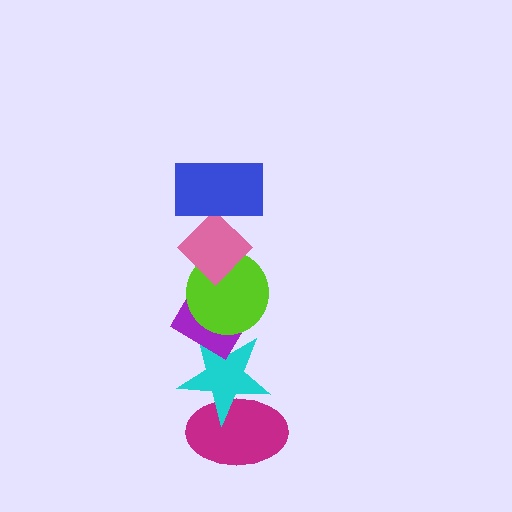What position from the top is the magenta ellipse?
The magenta ellipse is 6th from the top.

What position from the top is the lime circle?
The lime circle is 3rd from the top.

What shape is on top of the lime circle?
The pink diamond is on top of the lime circle.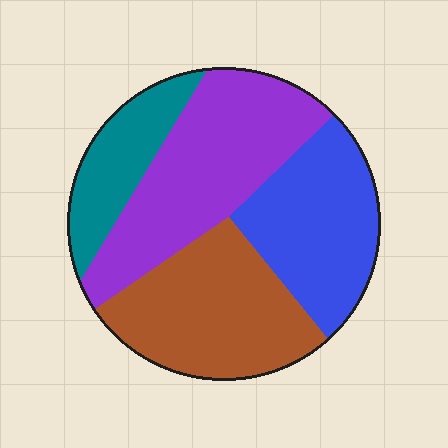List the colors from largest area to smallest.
From largest to smallest: purple, brown, blue, teal.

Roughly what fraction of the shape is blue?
Blue takes up between a quarter and a half of the shape.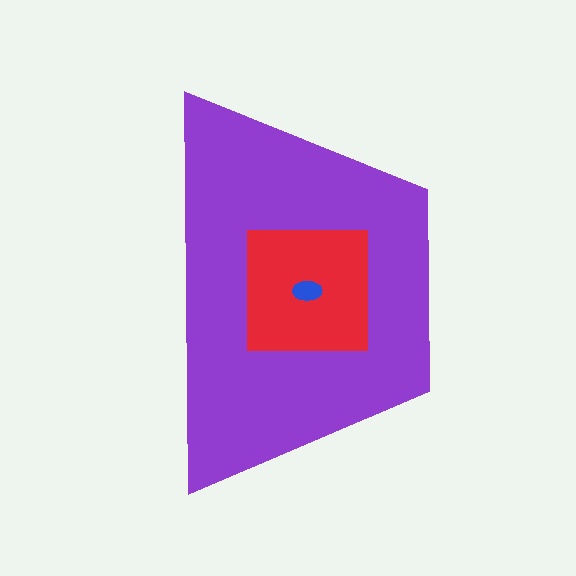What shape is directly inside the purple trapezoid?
The red square.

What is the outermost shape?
The purple trapezoid.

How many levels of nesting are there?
3.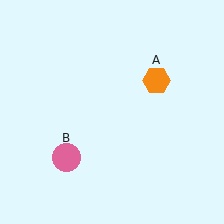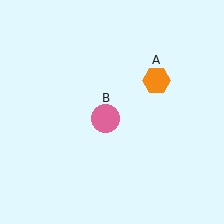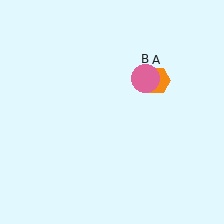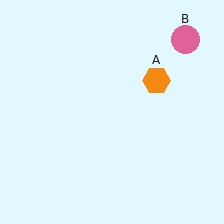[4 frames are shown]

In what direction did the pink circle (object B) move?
The pink circle (object B) moved up and to the right.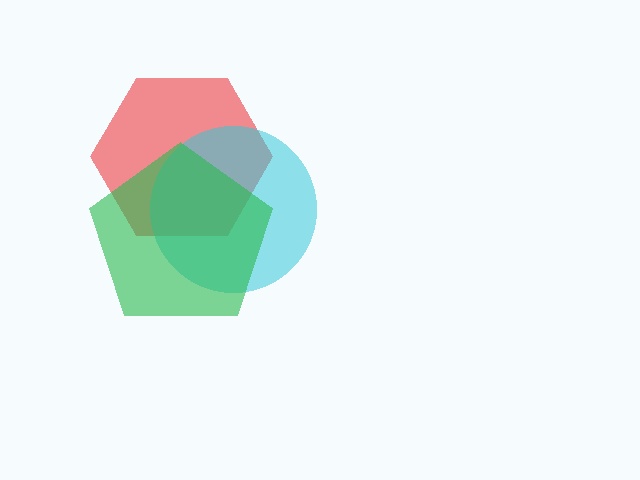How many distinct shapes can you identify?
There are 3 distinct shapes: a red hexagon, a cyan circle, a green pentagon.